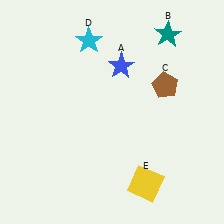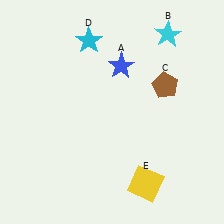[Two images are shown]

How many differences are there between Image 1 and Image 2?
There is 1 difference between the two images.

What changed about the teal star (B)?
In Image 1, B is teal. In Image 2, it changed to cyan.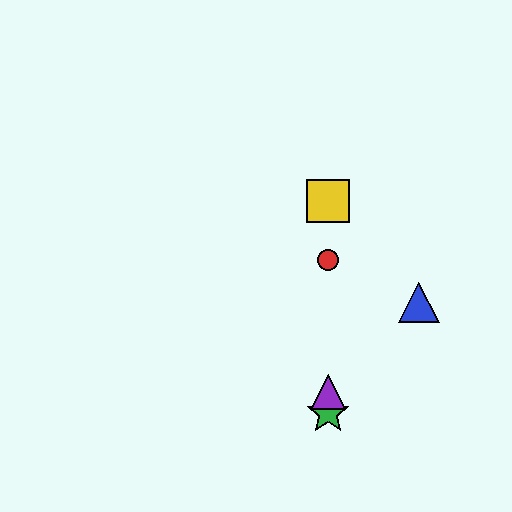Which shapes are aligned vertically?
The red circle, the green star, the yellow square, the purple triangle are aligned vertically.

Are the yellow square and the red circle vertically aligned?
Yes, both are at x≈328.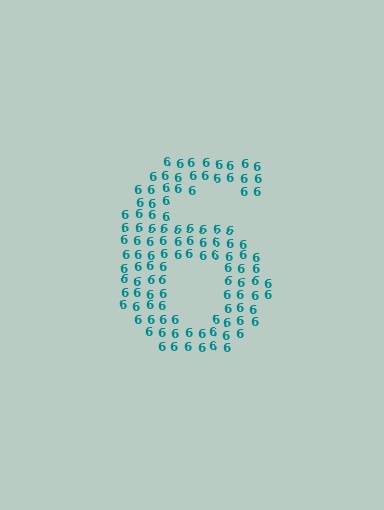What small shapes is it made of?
It is made of small digit 6's.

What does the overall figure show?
The overall figure shows the digit 6.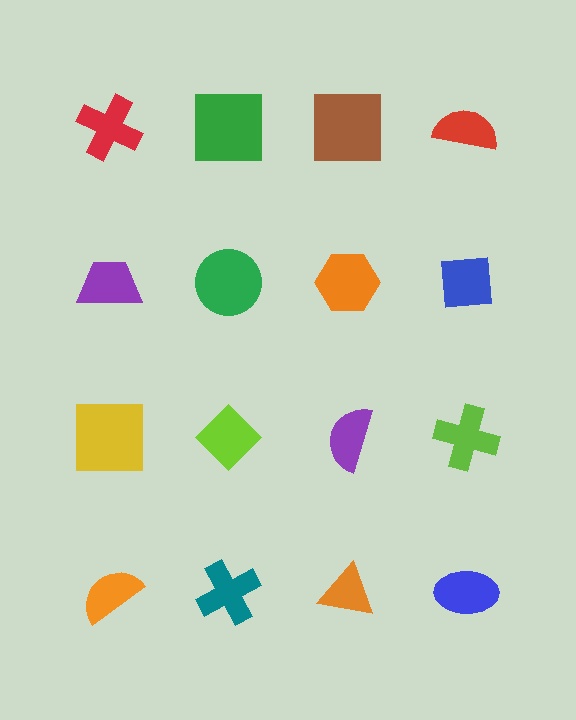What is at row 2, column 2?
A green circle.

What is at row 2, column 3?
An orange hexagon.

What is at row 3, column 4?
A lime cross.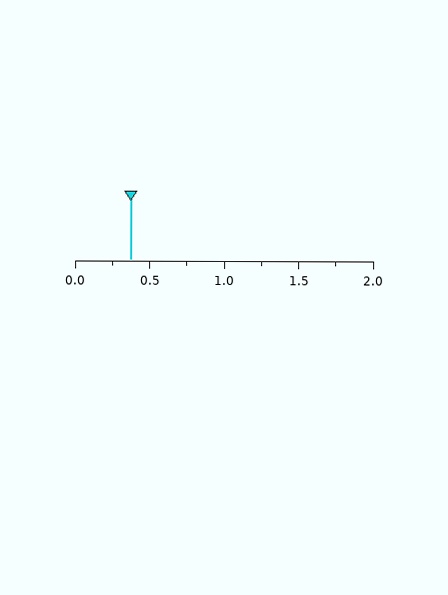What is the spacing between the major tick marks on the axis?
The major ticks are spaced 0.5 apart.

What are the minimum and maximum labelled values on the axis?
The axis runs from 0.0 to 2.0.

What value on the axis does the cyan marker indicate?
The marker indicates approximately 0.38.